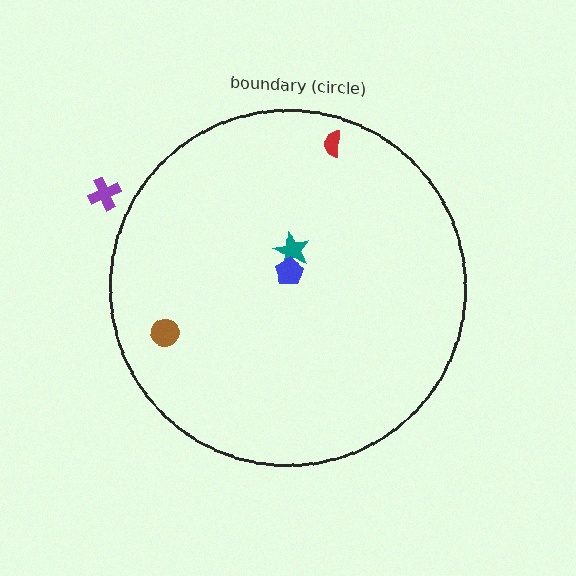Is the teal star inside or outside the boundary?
Inside.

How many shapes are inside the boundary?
4 inside, 1 outside.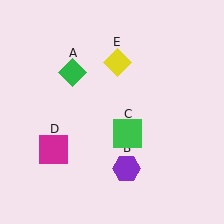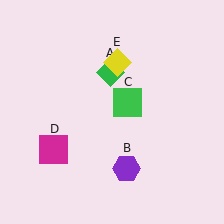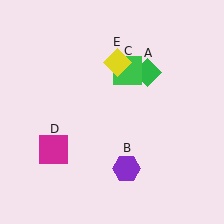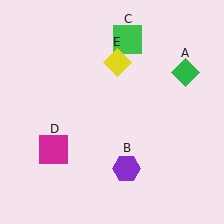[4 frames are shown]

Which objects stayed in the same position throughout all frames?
Purple hexagon (object B) and magenta square (object D) and yellow diamond (object E) remained stationary.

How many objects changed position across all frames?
2 objects changed position: green diamond (object A), green square (object C).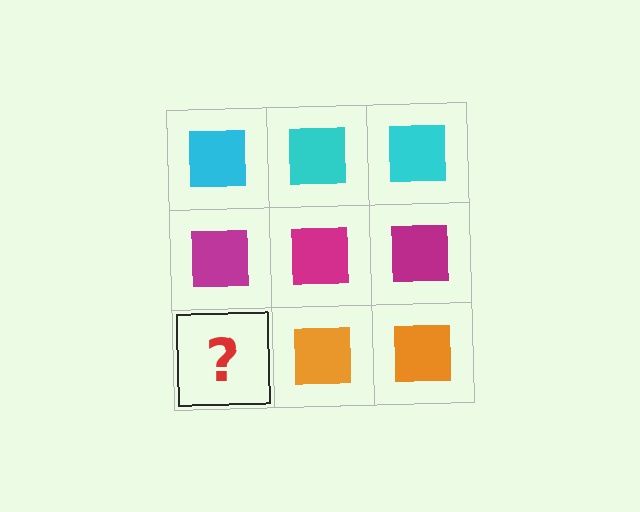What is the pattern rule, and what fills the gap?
The rule is that each row has a consistent color. The gap should be filled with an orange square.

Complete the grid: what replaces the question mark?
The question mark should be replaced with an orange square.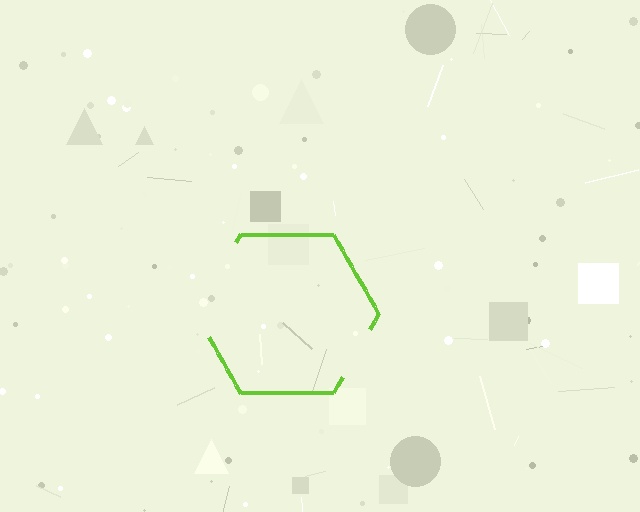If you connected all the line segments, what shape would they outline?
They would outline a hexagon.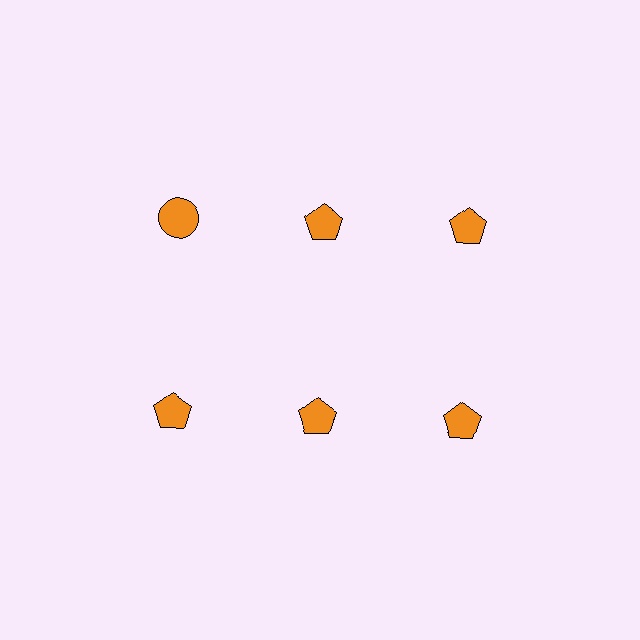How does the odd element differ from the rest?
It has a different shape: circle instead of pentagon.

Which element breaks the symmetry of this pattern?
The orange circle in the top row, leftmost column breaks the symmetry. All other shapes are orange pentagons.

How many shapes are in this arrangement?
There are 6 shapes arranged in a grid pattern.